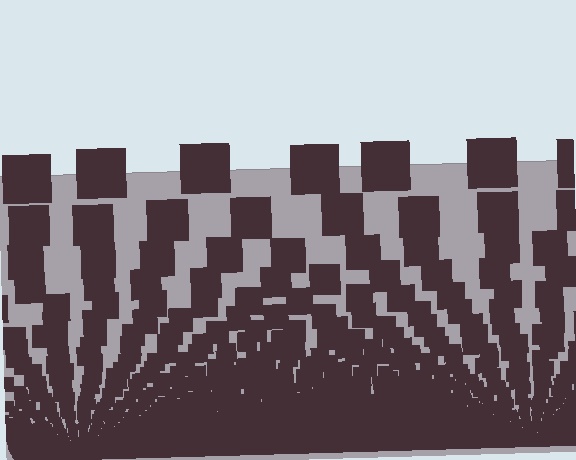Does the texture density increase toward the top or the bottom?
Density increases toward the bottom.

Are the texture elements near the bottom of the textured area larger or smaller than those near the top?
Smaller. The gradient is inverted — elements near the bottom are smaller and denser.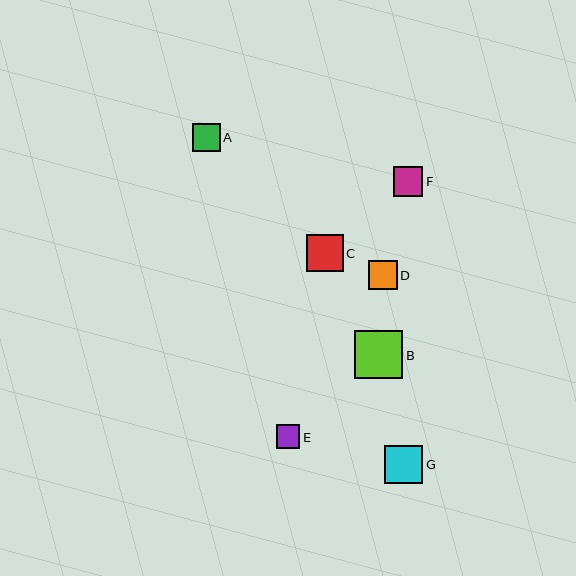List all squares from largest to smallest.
From largest to smallest: B, G, C, F, D, A, E.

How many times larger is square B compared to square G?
Square B is approximately 1.3 times the size of square G.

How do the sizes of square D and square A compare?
Square D and square A are approximately the same size.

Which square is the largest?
Square B is the largest with a size of approximately 48 pixels.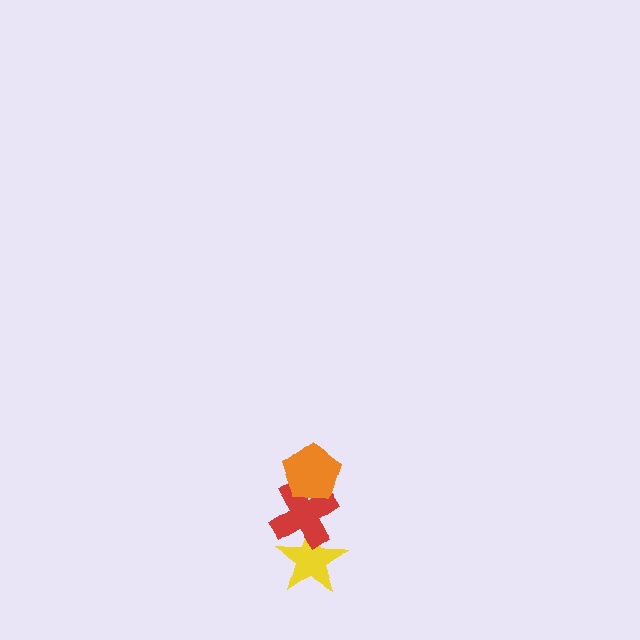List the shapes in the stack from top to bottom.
From top to bottom: the orange pentagon, the red cross, the yellow star.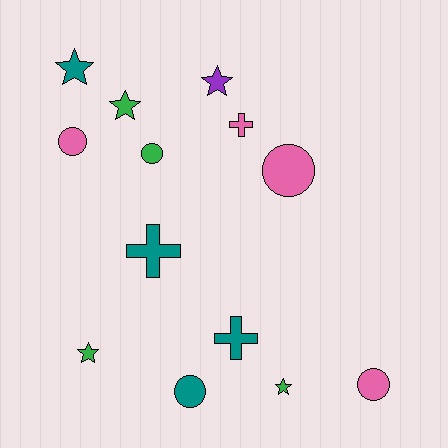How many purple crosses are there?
There are no purple crosses.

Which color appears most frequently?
Teal, with 4 objects.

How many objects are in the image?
There are 13 objects.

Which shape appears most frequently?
Circle, with 5 objects.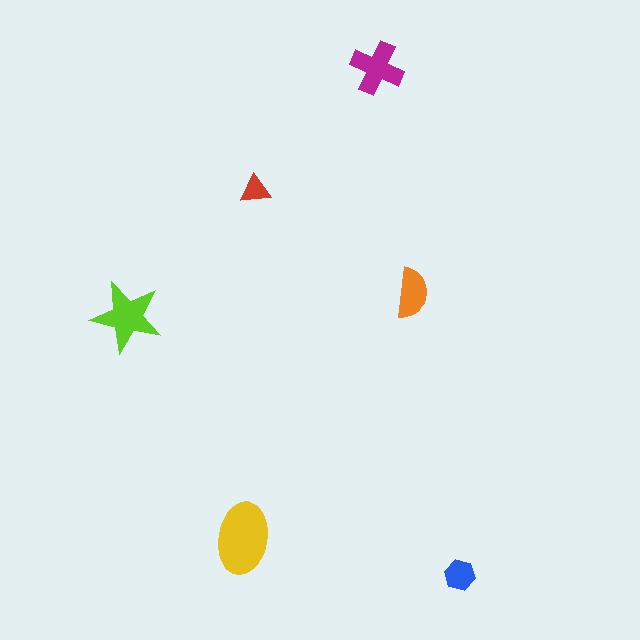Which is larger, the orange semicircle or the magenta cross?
The magenta cross.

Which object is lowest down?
The blue hexagon is bottommost.